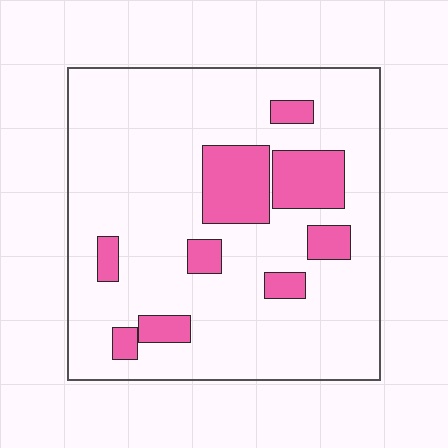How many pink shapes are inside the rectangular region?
9.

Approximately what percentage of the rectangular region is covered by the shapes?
Approximately 20%.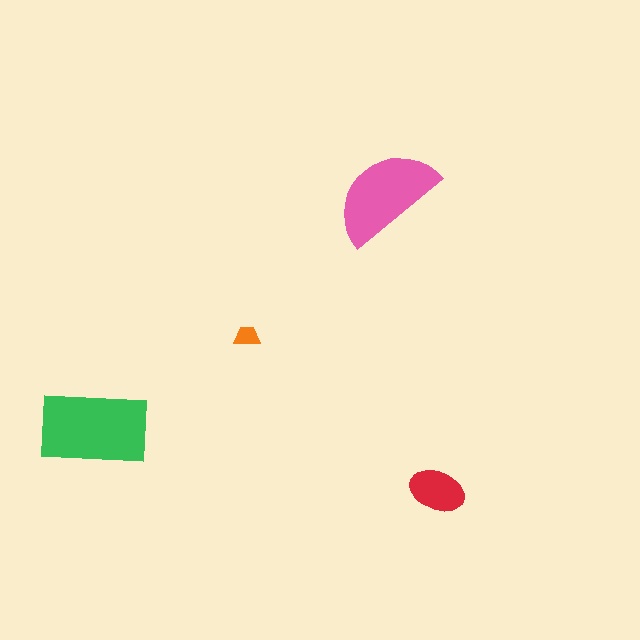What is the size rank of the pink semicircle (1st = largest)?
2nd.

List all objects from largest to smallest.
The green rectangle, the pink semicircle, the red ellipse, the orange trapezoid.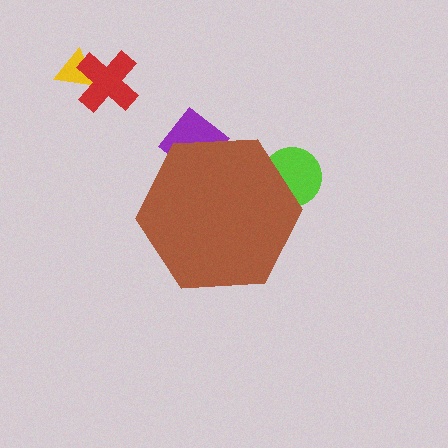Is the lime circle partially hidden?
Yes, the lime circle is partially hidden behind the brown hexagon.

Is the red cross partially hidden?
No, the red cross is fully visible.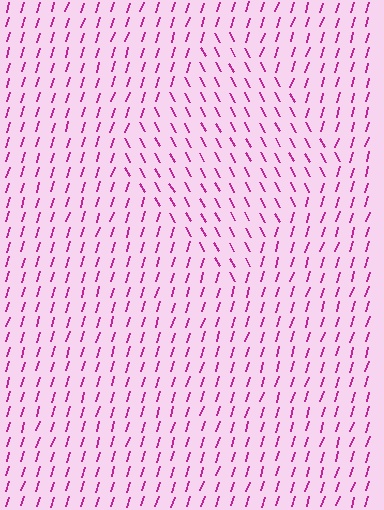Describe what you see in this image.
The image is filled with small magenta line segments. A diamond region in the image has lines oriented differently from the surrounding lines, creating a visible texture boundary.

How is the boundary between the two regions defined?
The boundary is defined purely by a change in line orientation (approximately 45 degrees difference). All lines are the same color and thickness.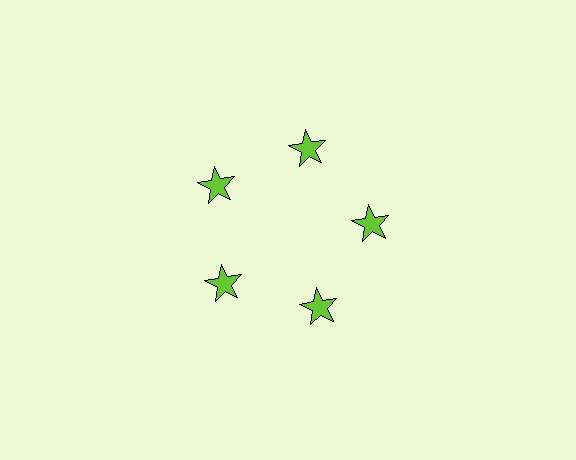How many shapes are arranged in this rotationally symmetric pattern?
There are 5 shapes, arranged in 5 groups of 1.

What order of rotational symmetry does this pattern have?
This pattern has 5-fold rotational symmetry.